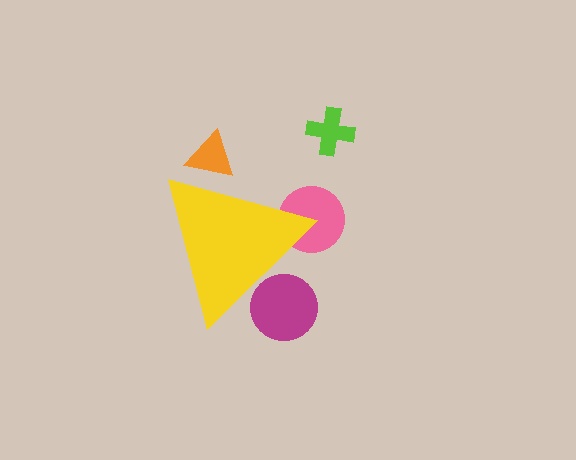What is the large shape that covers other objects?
A yellow triangle.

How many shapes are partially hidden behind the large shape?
3 shapes are partially hidden.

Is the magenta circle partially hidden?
Yes, the magenta circle is partially hidden behind the yellow triangle.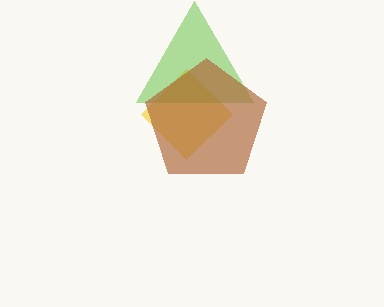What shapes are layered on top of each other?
The layered shapes are: a yellow diamond, a lime triangle, a brown pentagon.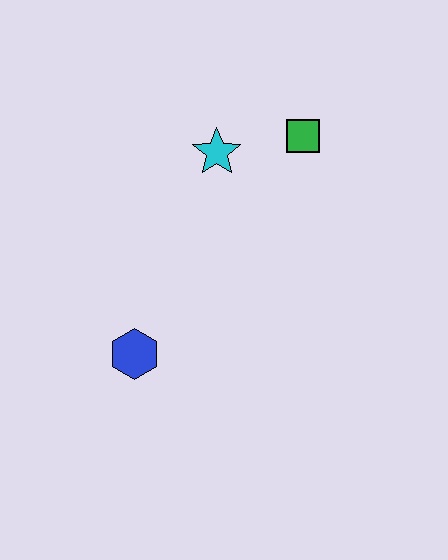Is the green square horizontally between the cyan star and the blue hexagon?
No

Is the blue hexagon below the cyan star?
Yes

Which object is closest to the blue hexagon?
The cyan star is closest to the blue hexagon.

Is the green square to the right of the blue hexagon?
Yes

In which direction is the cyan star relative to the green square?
The cyan star is to the left of the green square.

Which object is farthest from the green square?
The blue hexagon is farthest from the green square.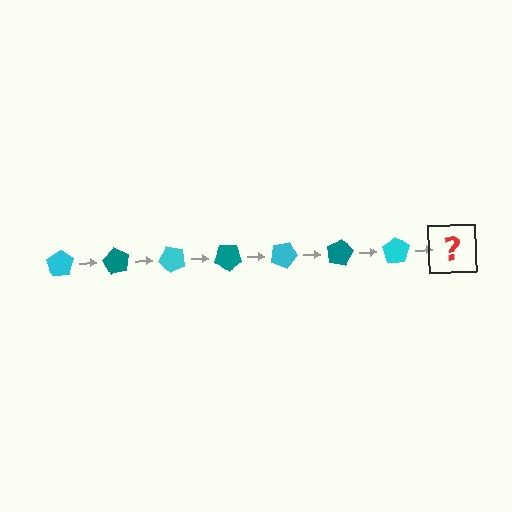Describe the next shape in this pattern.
It should be a teal pentagon, rotated 420 degrees from the start.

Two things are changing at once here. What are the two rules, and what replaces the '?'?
The two rules are that it rotates 60 degrees each step and the color cycles through cyan and teal. The '?' should be a teal pentagon, rotated 420 degrees from the start.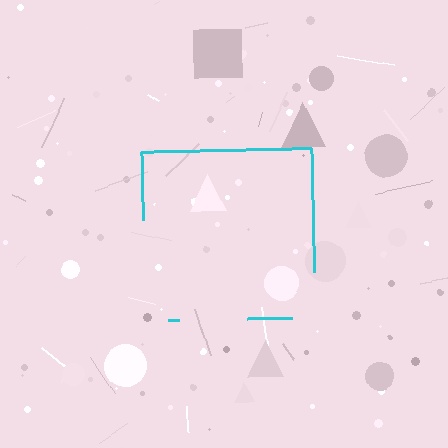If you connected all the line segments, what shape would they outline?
They would outline a square.